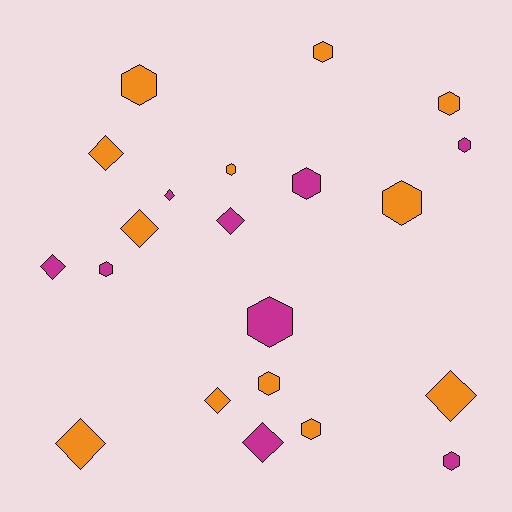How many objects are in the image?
There are 21 objects.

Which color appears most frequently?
Orange, with 12 objects.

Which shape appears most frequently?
Hexagon, with 12 objects.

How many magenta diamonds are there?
There are 4 magenta diamonds.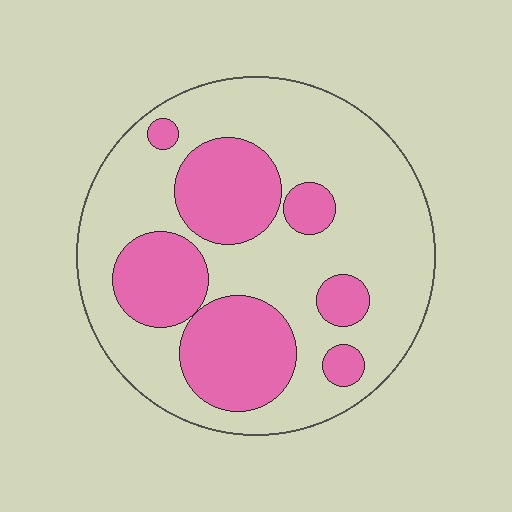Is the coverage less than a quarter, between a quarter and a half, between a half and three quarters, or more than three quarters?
Between a quarter and a half.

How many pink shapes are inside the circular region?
7.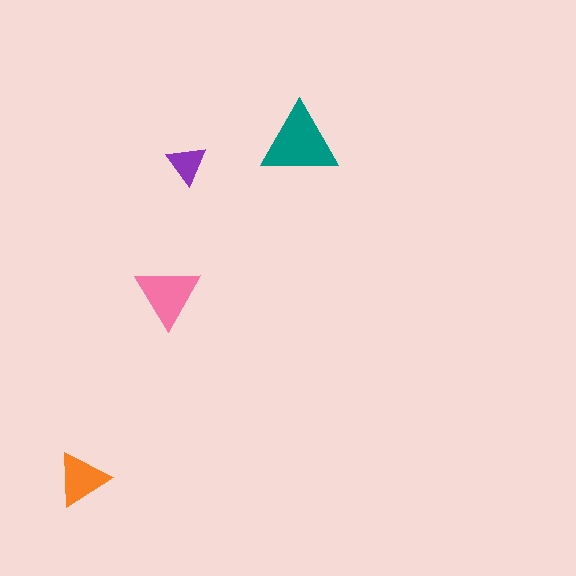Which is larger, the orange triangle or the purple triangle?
The orange one.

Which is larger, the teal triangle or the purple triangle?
The teal one.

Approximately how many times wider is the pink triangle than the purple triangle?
About 1.5 times wider.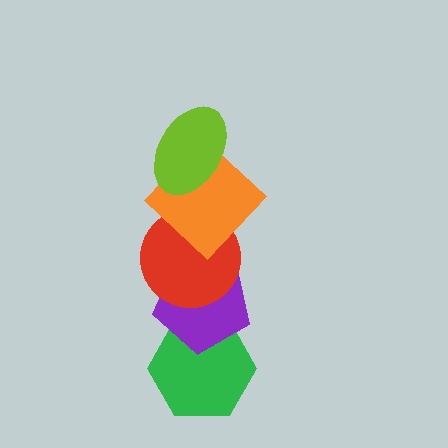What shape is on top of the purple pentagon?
The red circle is on top of the purple pentagon.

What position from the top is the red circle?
The red circle is 3rd from the top.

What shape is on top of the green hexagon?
The purple pentagon is on top of the green hexagon.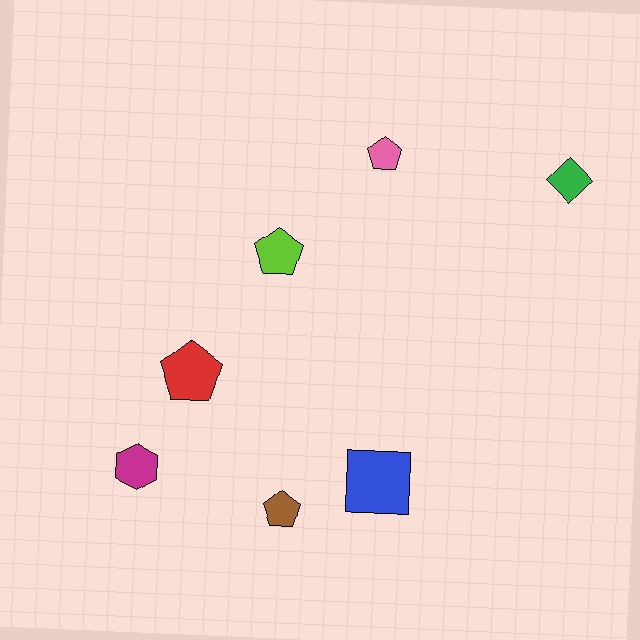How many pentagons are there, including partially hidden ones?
There are 4 pentagons.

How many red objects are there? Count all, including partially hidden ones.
There is 1 red object.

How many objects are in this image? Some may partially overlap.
There are 7 objects.